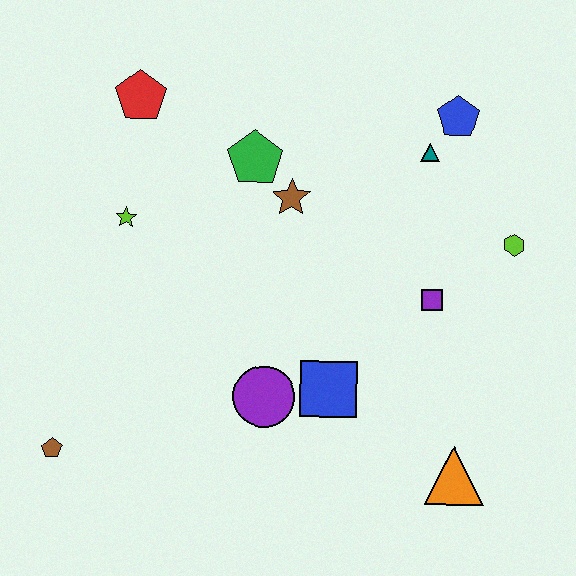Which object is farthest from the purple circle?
The blue pentagon is farthest from the purple circle.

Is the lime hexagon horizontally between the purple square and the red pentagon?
No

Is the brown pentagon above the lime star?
No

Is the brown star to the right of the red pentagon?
Yes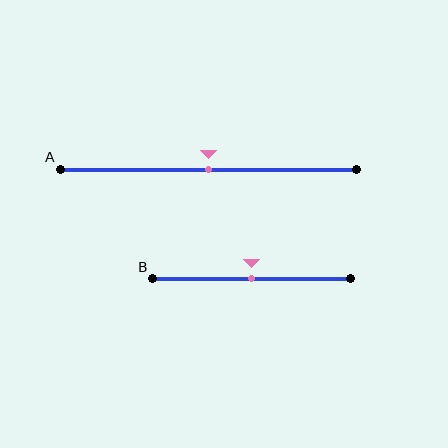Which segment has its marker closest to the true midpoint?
Segment A has its marker closest to the true midpoint.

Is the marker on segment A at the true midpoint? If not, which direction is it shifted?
Yes, the marker on segment A is at the true midpoint.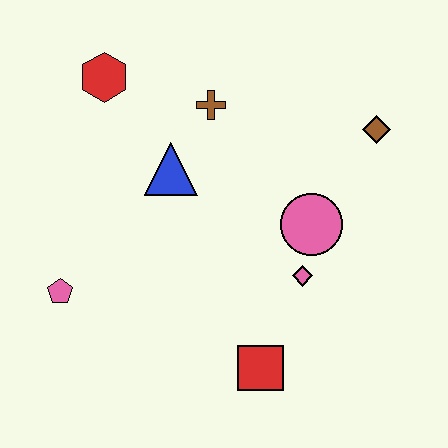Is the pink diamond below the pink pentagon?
No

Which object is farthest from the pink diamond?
The red hexagon is farthest from the pink diamond.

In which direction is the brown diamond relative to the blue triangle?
The brown diamond is to the right of the blue triangle.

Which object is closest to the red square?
The pink diamond is closest to the red square.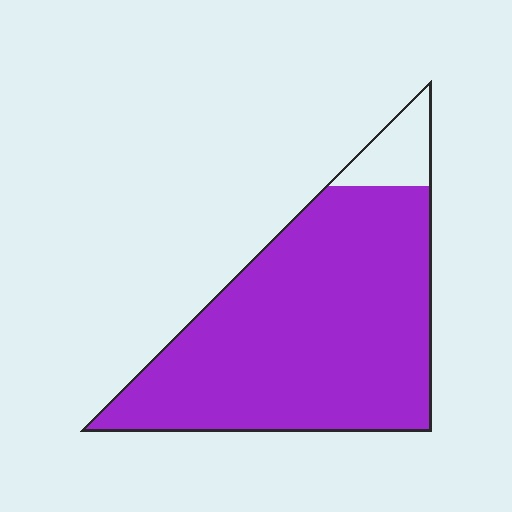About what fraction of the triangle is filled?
About nine tenths (9/10).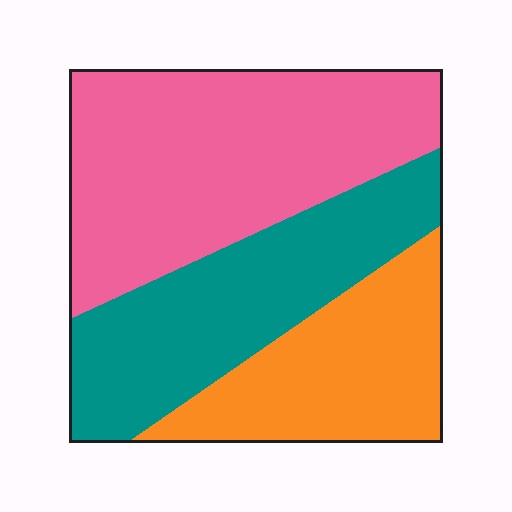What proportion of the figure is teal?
Teal takes up between a sixth and a third of the figure.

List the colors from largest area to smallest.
From largest to smallest: pink, teal, orange.